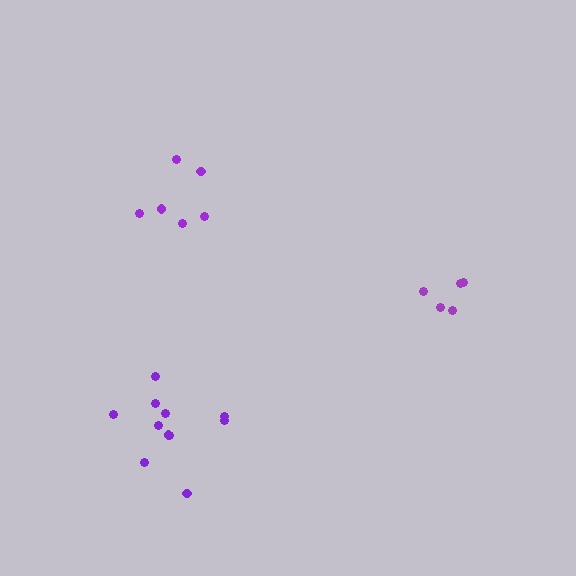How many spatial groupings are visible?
There are 3 spatial groupings.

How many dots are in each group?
Group 1: 6 dots, Group 2: 5 dots, Group 3: 11 dots (22 total).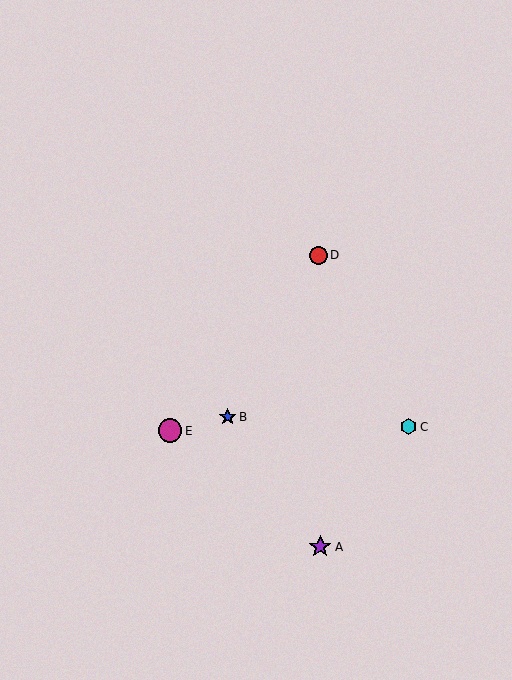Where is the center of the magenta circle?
The center of the magenta circle is at (170, 431).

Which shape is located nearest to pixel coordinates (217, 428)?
The blue star (labeled B) at (228, 417) is nearest to that location.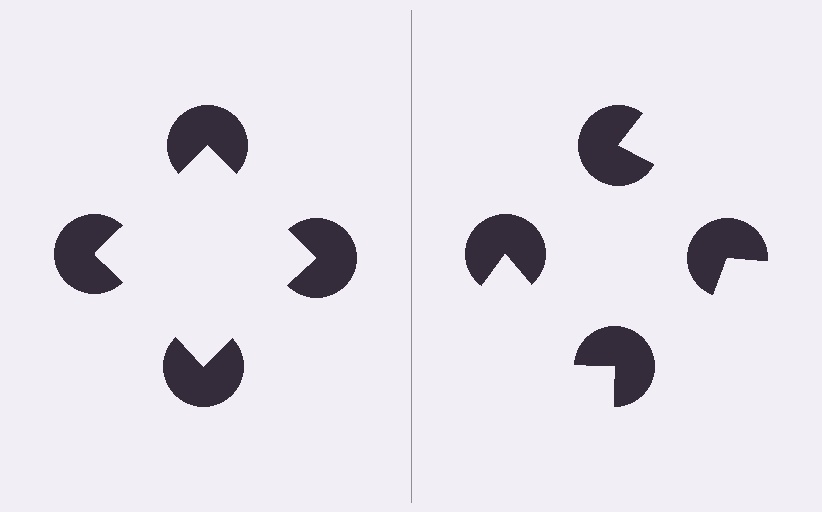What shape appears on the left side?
An illusory square.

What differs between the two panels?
The pac-man discs are positioned identically on both sides; only the wedge orientations differ. On the left they align to a square; on the right they are misaligned.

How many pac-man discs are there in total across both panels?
8 — 4 on each side.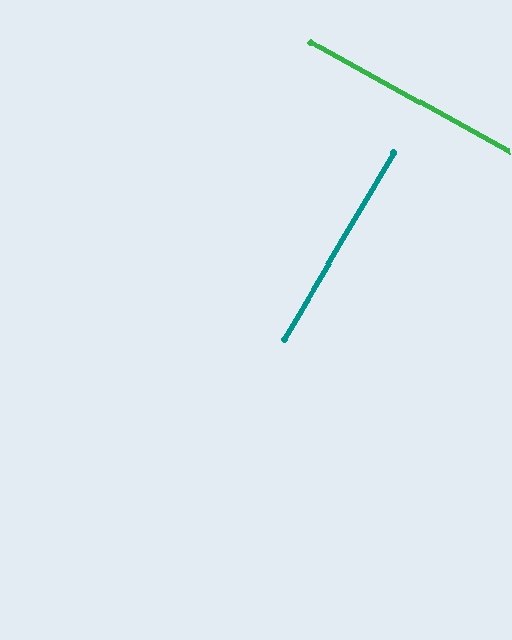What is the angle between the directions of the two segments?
Approximately 88 degrees.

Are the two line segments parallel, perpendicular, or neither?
Perpendicular — they meet at approximately 88°.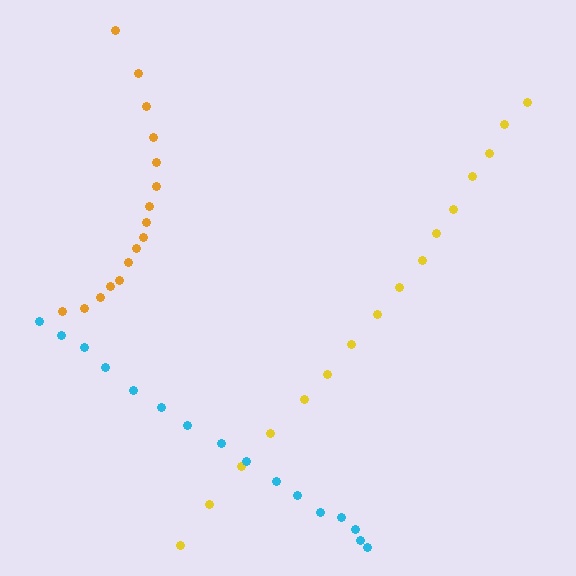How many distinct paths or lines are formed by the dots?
There are 3 distinct paths.